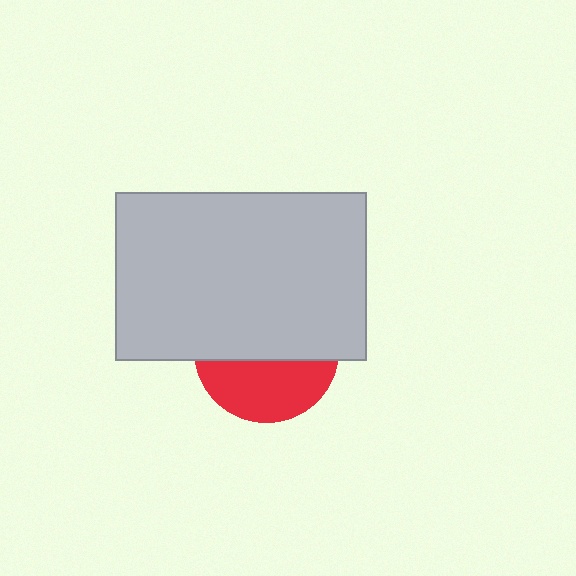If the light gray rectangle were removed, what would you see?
You would see the complete red circle.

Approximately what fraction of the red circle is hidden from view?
Roughly 60% of the red circle is hidden behind the light gray rectangle.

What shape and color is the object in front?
The object in front is a light gray rectangle.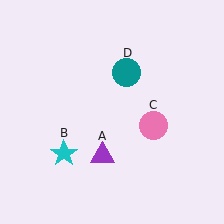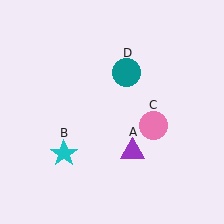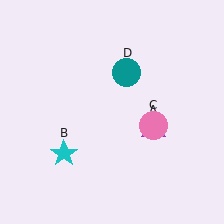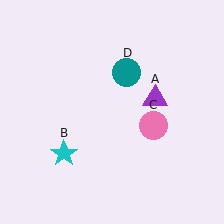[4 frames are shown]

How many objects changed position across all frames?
1 object changed position: purple triangle (object A).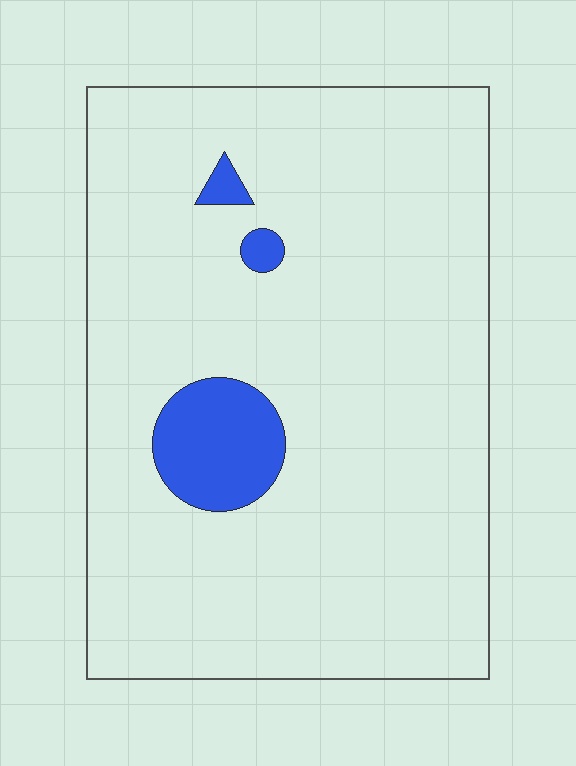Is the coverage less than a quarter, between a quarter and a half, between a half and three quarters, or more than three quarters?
Less than a quarter.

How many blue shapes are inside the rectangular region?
3.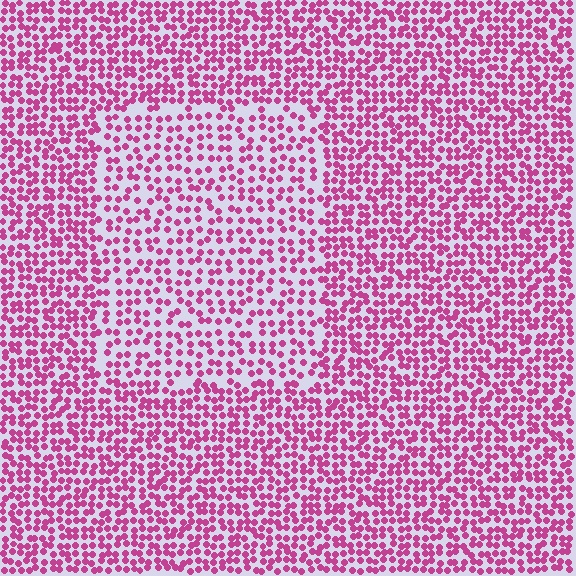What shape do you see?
I see a rectangle.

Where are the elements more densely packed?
The elements are more densely packed outside the rectangle boundary.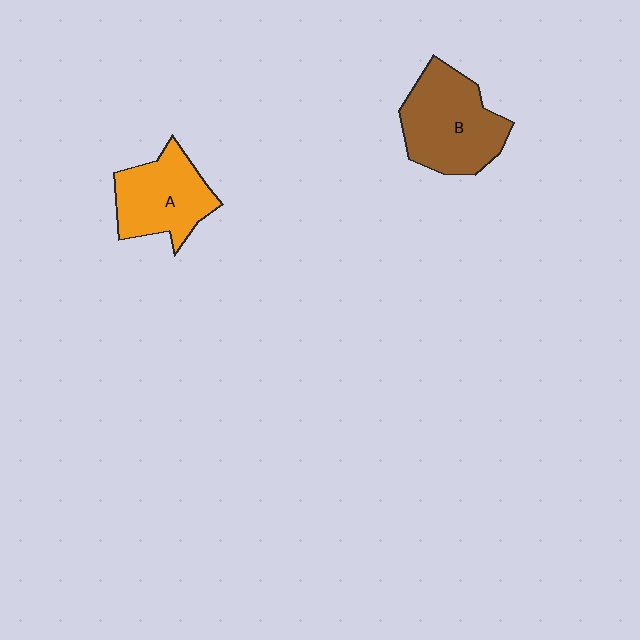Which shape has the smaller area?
Shape A (orange).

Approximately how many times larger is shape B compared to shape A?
Approximately 1.2 times.